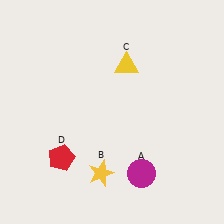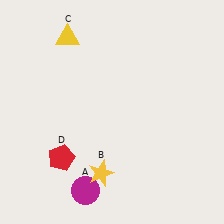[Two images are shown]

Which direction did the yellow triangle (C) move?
The yellow triangle (C) moved left.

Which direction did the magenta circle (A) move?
The magenta circle (A) moved left.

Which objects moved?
The objects that moved are: the magenta circle (A), the yellow triangle (C).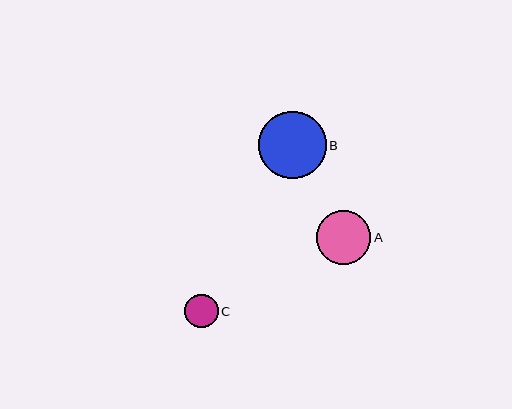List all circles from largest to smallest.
From largest to smallest: B, A, C.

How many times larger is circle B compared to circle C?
Circle B is approximately 2.0 times the size of circle C.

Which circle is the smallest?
Circle C is the smallest with a size of approximately 34 pixels.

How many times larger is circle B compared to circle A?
Circle B is approximately 1.2 times the size of circle A.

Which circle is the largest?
Circle B is the largest with a size of approximately 67 pixels.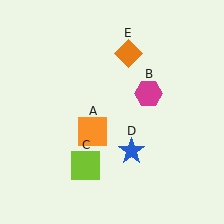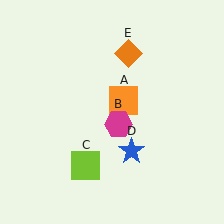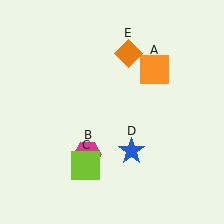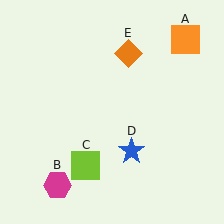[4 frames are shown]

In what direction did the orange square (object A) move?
The orange square (object A) moved up and to the right.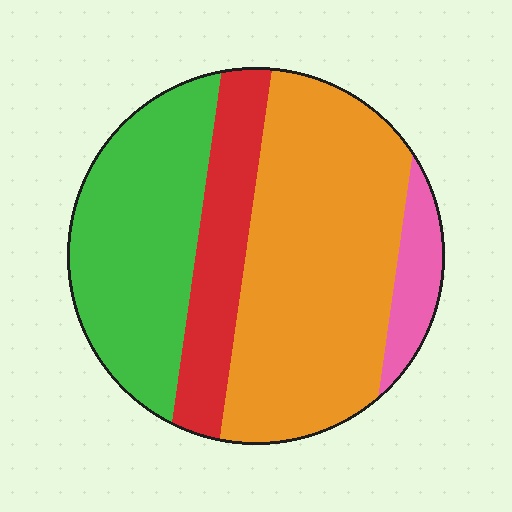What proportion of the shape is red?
Red takes up about one sixth (1/6) of the shape.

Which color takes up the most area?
Orange, at roughly 45%.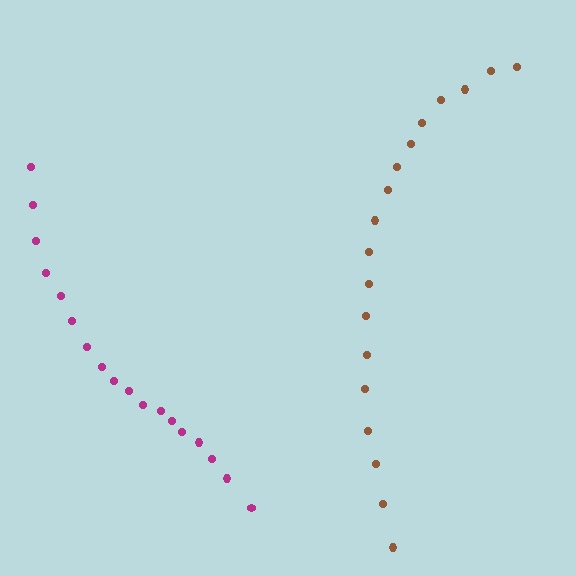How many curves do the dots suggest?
There are 2 distinct paths.